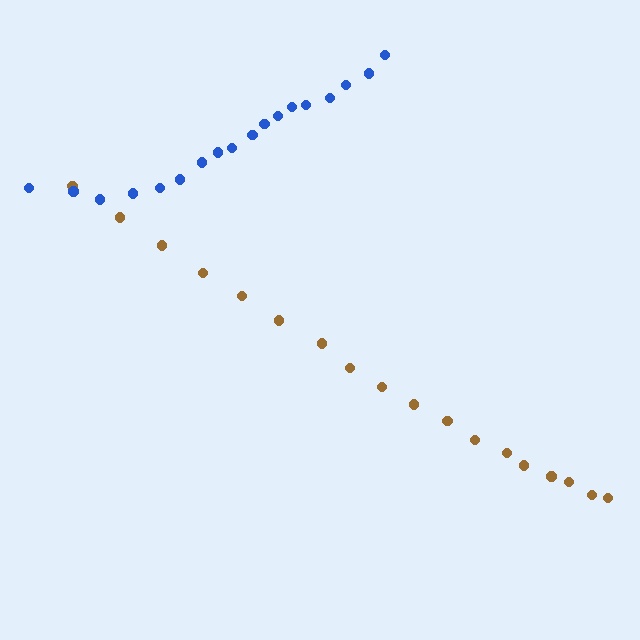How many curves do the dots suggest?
There are 2 distinct paths.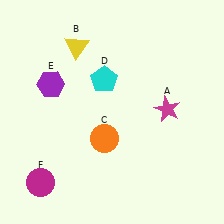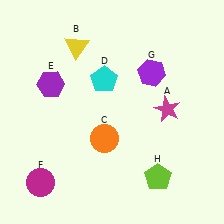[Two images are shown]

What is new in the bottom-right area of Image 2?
A lime pentagon (H) was added in the bottom-right area of Image 2.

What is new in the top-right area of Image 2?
A purple hexagon (G) was added in the top-right area of Image 2.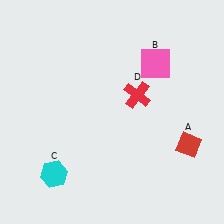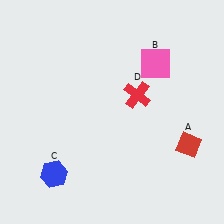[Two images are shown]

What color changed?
The hexagon (C) changed from cyan in Image 1 to blue in Image 2.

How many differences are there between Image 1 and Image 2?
There is 1 difference between the two images.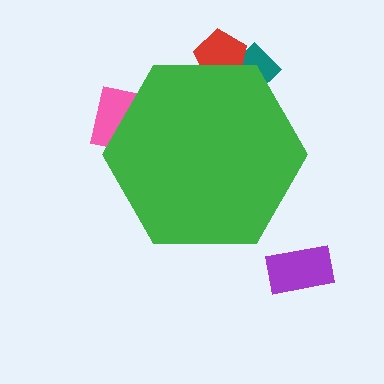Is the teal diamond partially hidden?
Yes, the teal diamond is partially hidden behind the green hexagon.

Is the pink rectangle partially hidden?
Yes, the pink rectangle is partially hidden behind the green hexagon.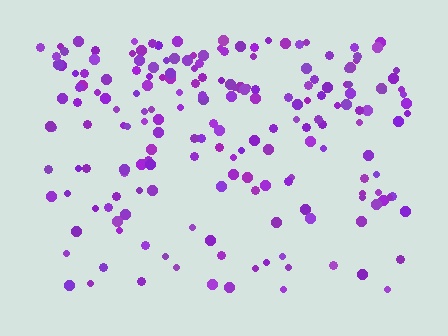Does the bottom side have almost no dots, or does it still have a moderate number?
Still a moderate number, just noticeably fewer than the top.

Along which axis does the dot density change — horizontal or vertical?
Vertical.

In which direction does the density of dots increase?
From bottom to top, with the top side densest.